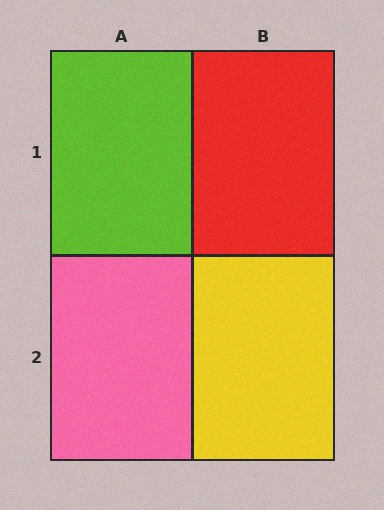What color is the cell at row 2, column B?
Yellow.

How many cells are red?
1 cell is red.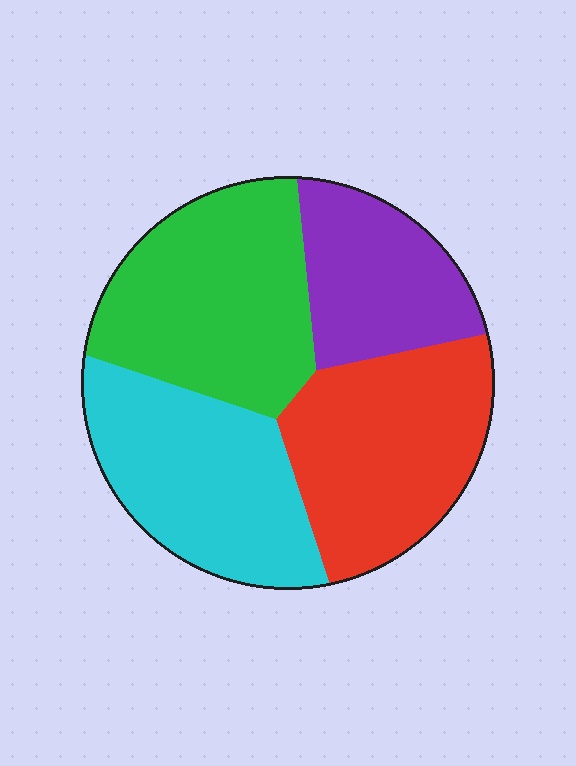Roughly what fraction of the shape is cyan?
Cyan covers roughly 25% of the shape.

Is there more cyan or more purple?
Cyan.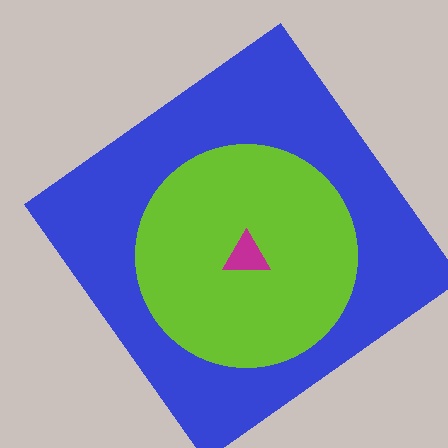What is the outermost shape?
The blue diamond.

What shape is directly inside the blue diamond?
The lime circle.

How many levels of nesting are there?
3.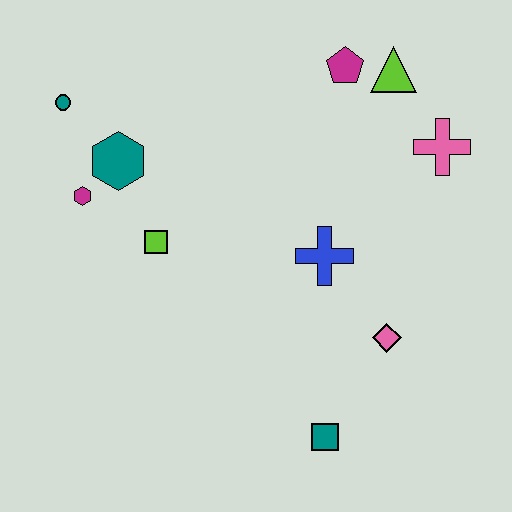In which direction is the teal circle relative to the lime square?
The teal circle is above the lime square.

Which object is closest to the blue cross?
The pink diamond is closest to the blue cross.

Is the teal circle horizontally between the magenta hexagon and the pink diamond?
No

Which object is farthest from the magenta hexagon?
The pink cross is farthest from the magenta hexagon.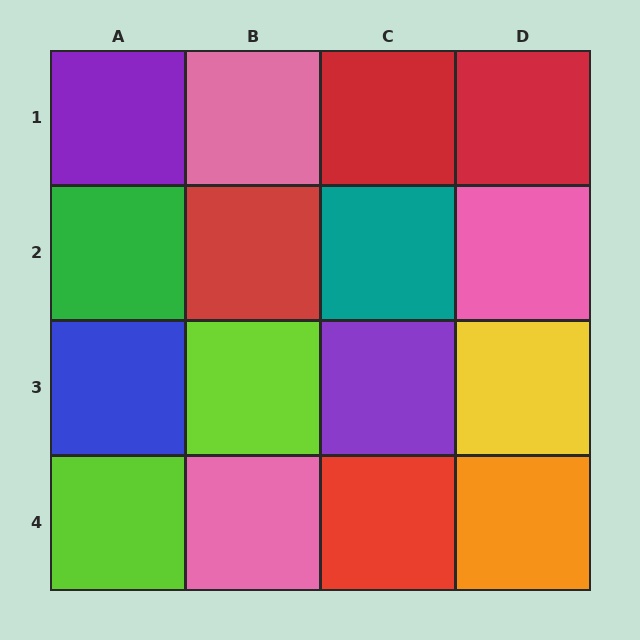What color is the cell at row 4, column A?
Lime.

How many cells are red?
4 cells are red.